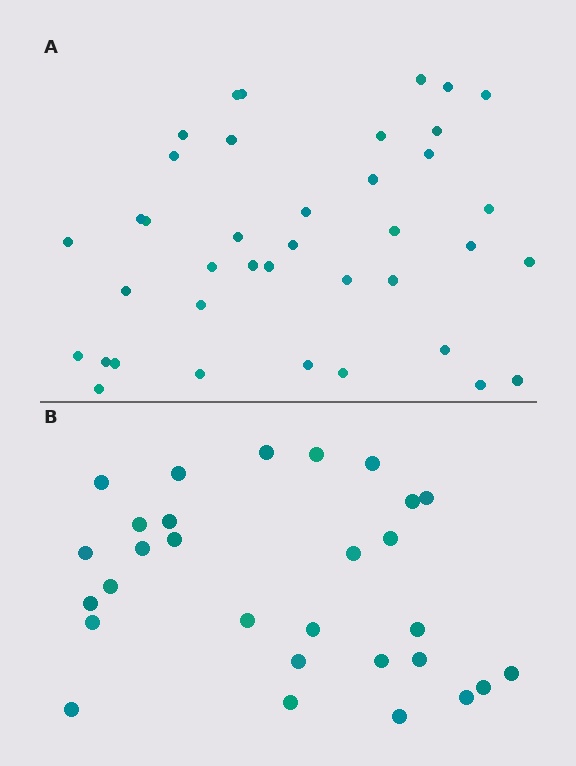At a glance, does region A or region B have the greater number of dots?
Region A (the top region) has more dots.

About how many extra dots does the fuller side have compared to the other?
Region A has roughly 10 or so more dots than region B.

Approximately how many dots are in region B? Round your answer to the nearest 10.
About 30 dots. (The exact count is 29, which rounds to 30.)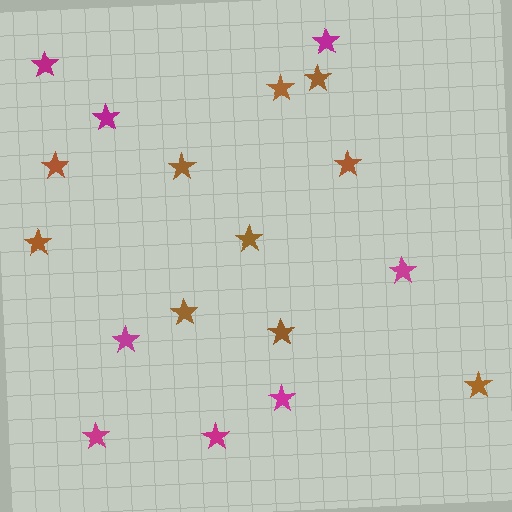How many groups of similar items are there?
There are 2 groups: one group of magenta stars (8) and one group of brown stars (10).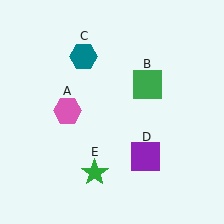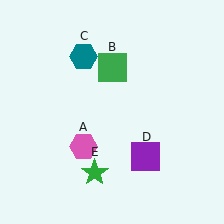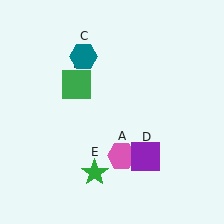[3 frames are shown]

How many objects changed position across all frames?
2 objects changed position: pink hexagon (object A), green square (object B).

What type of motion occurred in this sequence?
The pink hexagon (object A), green square (object B) rotated counterclockwise around the center of the scene.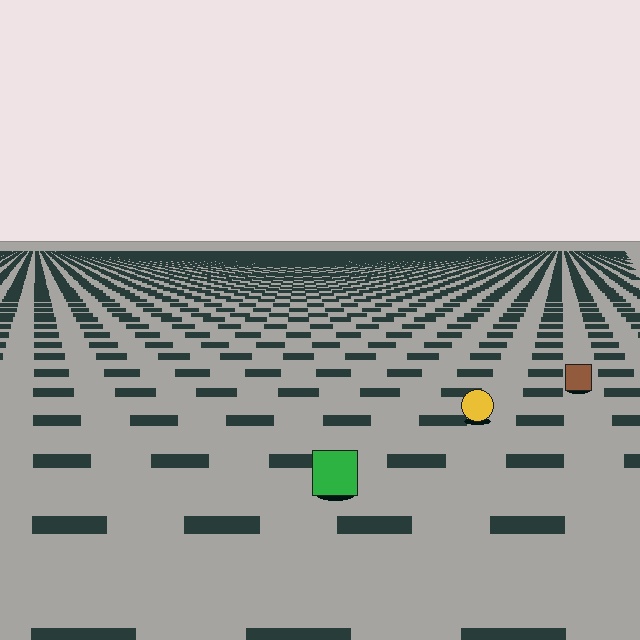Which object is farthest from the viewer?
The brown square is farthest from the viewer. It appears smaller and the ground texture around it is denser.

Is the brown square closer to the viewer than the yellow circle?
No. The yellow circle is closer — you can tell from the texture gradient: the ground texture is coarser near it.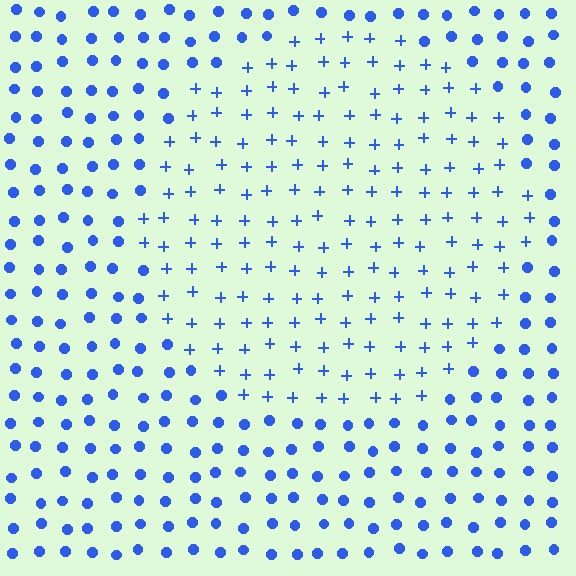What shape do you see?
I see a circle.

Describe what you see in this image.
The image is filled with small blue elements arranged in a uniform grid. A circle-shaped region contains plus signs, while the surrounding area contains circles. The boundary is defined purely by the change in element shape.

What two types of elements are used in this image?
The image uses plus signs inside the circle region and circles outside it.